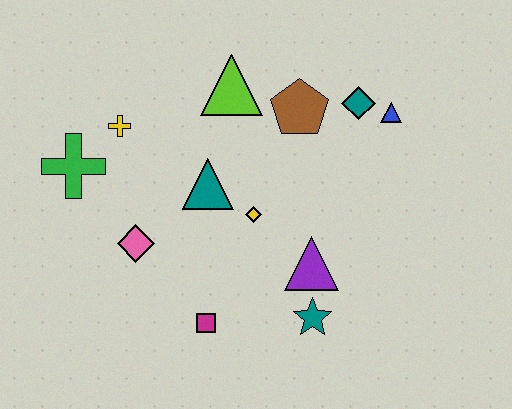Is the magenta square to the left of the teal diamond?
Yes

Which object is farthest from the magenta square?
The blue triangle is farthest from the magenta square.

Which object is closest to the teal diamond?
The blue triangle is closest to the teal diamond.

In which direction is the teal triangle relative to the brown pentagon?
The teal triangle is to the left of the brown pentagon.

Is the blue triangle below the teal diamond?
Yes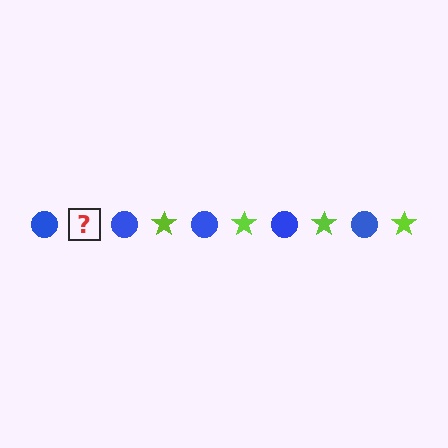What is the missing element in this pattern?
The missing element is a lime star.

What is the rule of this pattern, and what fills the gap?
The rule is that the pattern alternates between blue circle and lime star. The gap should be filled with a lime star.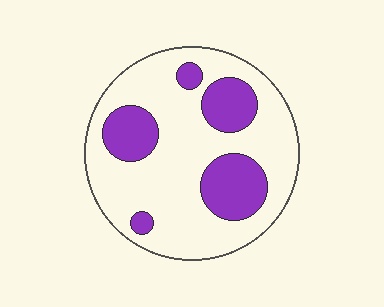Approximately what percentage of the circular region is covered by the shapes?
Approximately 25%.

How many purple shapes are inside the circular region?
5.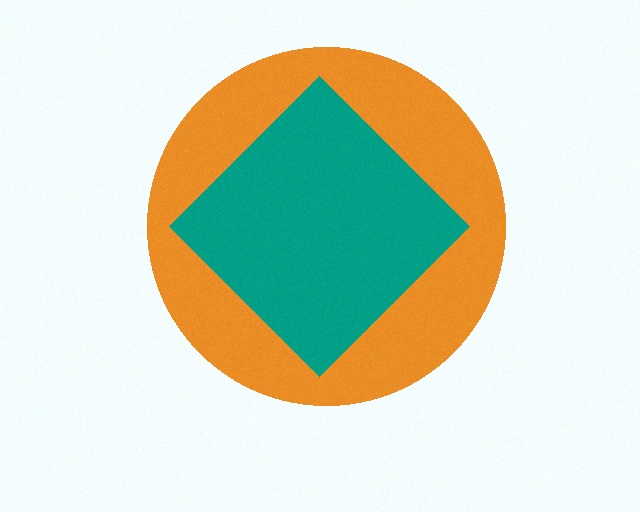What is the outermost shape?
The orange circle.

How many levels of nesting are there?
2.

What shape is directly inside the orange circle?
The teal diamond.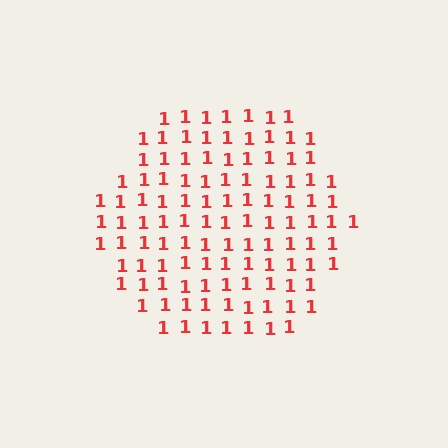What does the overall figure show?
The overall figure shows a hexagon.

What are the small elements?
The small elements are digit 1's.